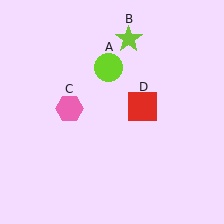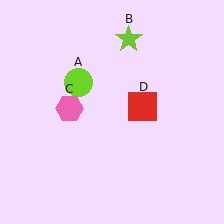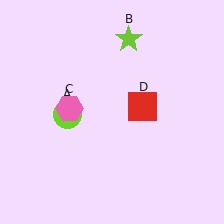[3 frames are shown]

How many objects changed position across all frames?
1 object changed position: lime circle (object A).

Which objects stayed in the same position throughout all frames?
Lime star (object B) and pink hexagon (object C) and red square (object D) remained stationary.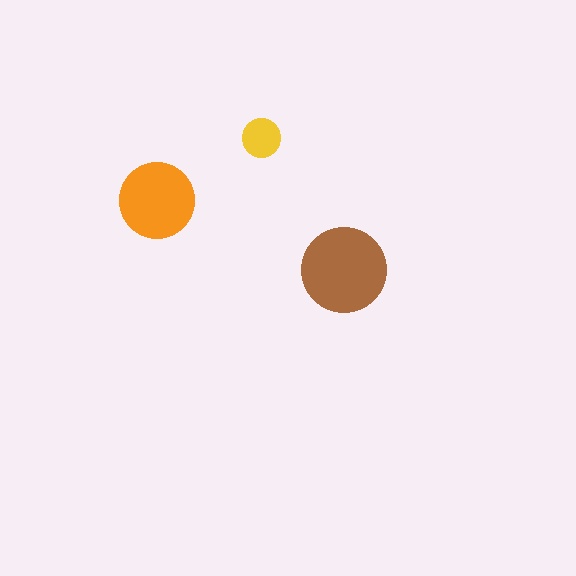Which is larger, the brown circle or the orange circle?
The brown one.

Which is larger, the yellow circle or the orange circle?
The orange one.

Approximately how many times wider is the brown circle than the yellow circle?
About 2 times wider.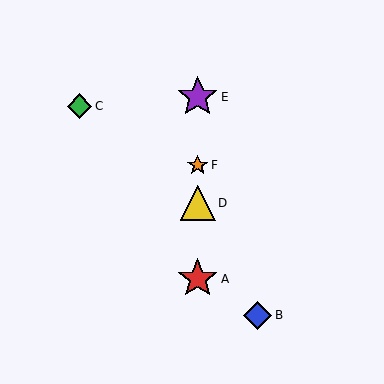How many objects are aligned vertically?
4 objects (A, D, E, F) are aligned vertically.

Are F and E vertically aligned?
Yes, both are at x≈198.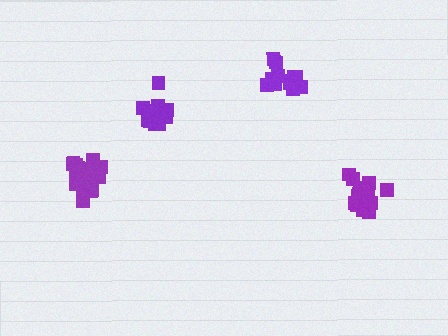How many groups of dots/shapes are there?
There are 4 groups.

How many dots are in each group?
Group 1: 17 dots, Group 2: 17 dots, Group 3: 21 dots, Group 4: 16 dots (71 total).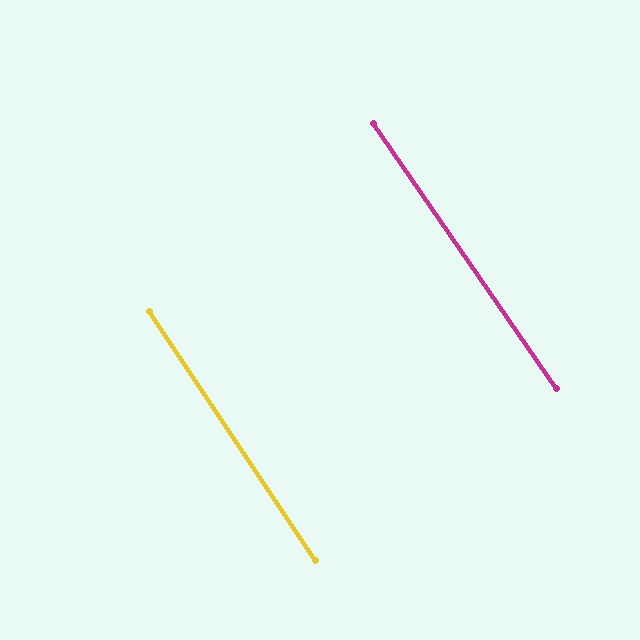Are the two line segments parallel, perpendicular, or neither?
Parallel — their directions differ by only 0.8°.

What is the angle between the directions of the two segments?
Approximately 1 degree.